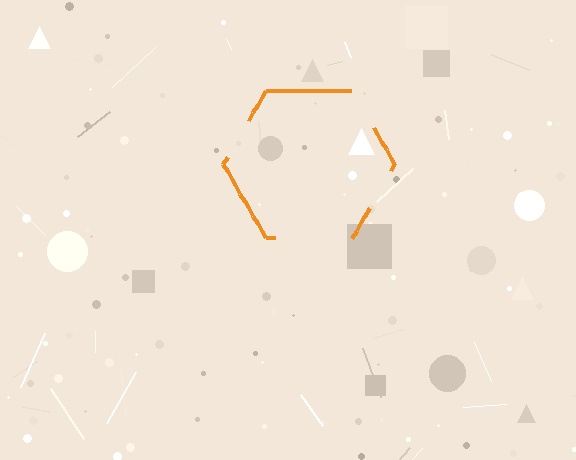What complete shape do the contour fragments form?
The contour fragments form a hexagon.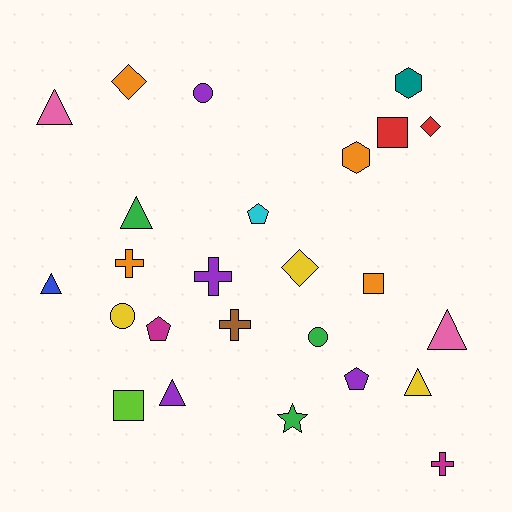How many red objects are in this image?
There are 2 red objects.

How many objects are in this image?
There are 25 objects.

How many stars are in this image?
There is 1 star.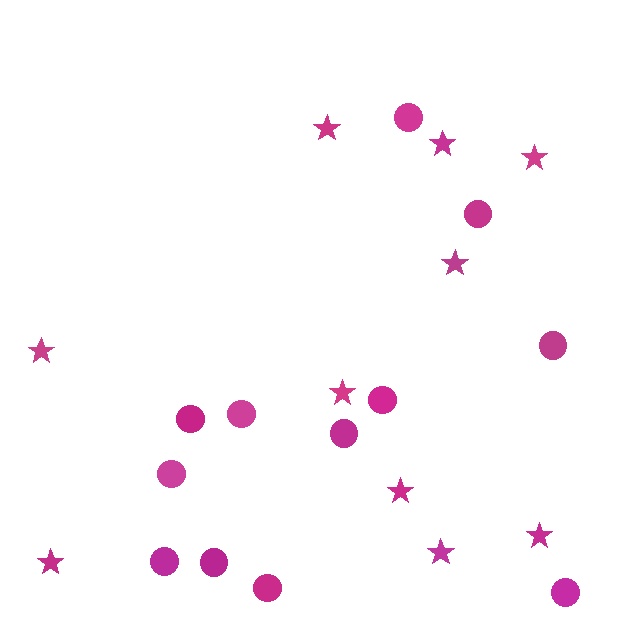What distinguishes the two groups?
There are 2 groups: one group of stars (10) and one group of circles (12).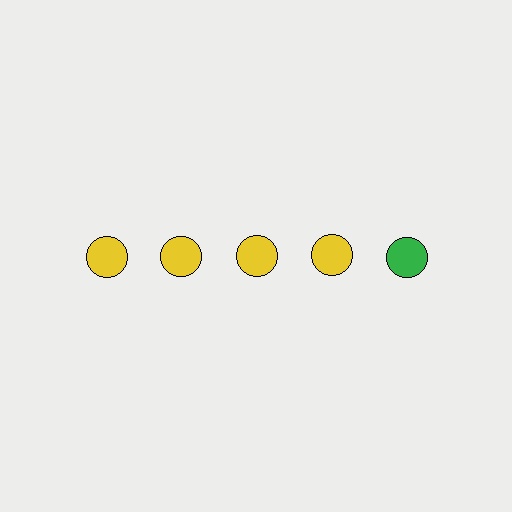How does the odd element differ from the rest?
It has a different color: green instead of yellow.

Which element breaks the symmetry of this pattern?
The green circle in the top row, rightmost column breaks the symmetry. All other shapes are yellow circles.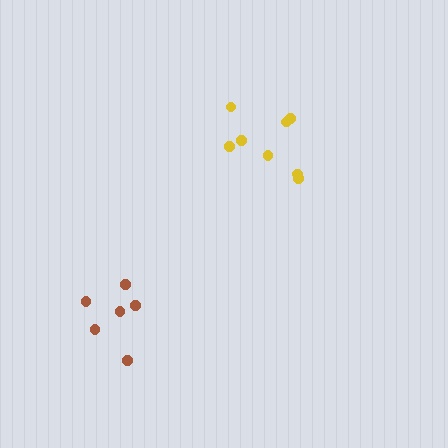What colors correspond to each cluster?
The clusters are colored: yellow, brown.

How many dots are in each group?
Group 1: 8 dots, Group 2: 6 dots (14 total).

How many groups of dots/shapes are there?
There are 2 groups.